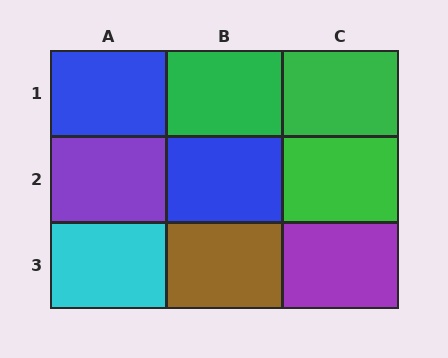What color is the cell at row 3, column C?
Purple.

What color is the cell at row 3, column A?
Cyan.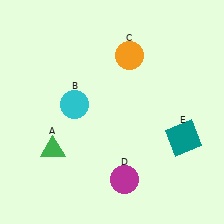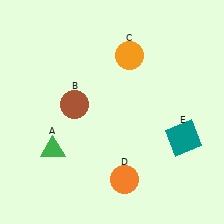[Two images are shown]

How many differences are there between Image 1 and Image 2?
There are 2 differences between the two images.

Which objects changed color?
B changed from cyan to brown. D changed from magenta to orange.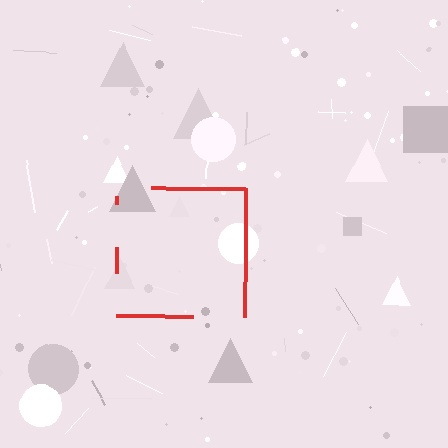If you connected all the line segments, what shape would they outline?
They would outline a square.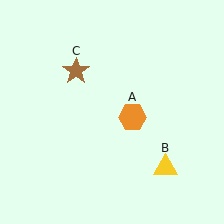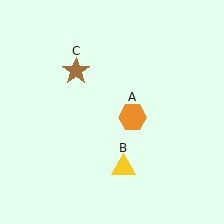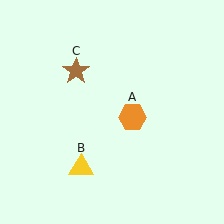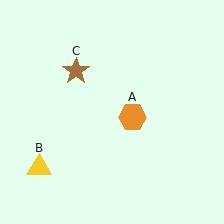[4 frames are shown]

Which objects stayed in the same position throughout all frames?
Orange hexagon (object A) and brown star (object C) remained stationary.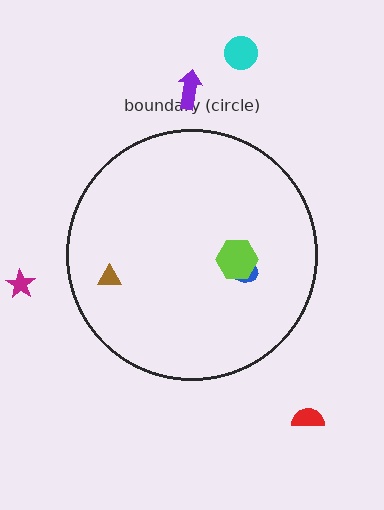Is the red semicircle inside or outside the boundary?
Outside.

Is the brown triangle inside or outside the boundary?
Inside.